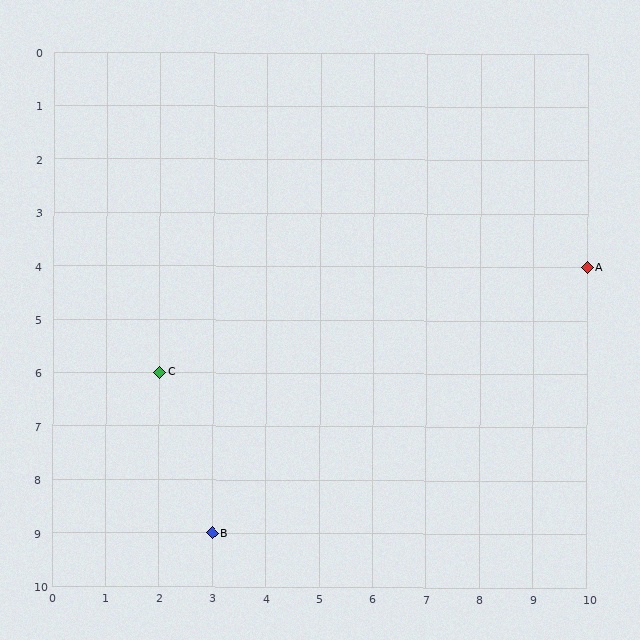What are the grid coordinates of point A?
Point A is at grid coordinates (10, 4).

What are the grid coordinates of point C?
Point C is at grid coordinates (2, 6).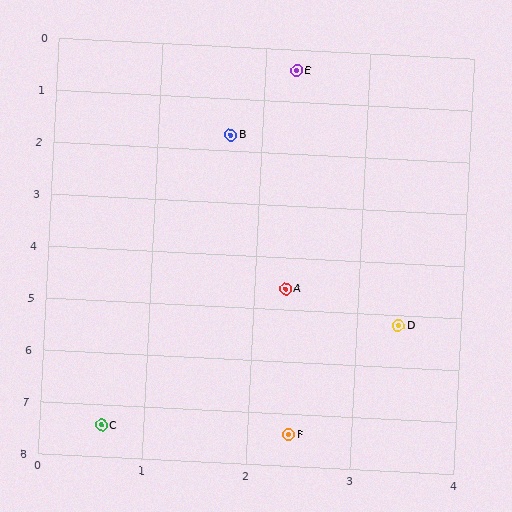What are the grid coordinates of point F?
Point F is at approximately (2.4, 7.4).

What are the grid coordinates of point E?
Point E is at approximately (2.3, 0.4).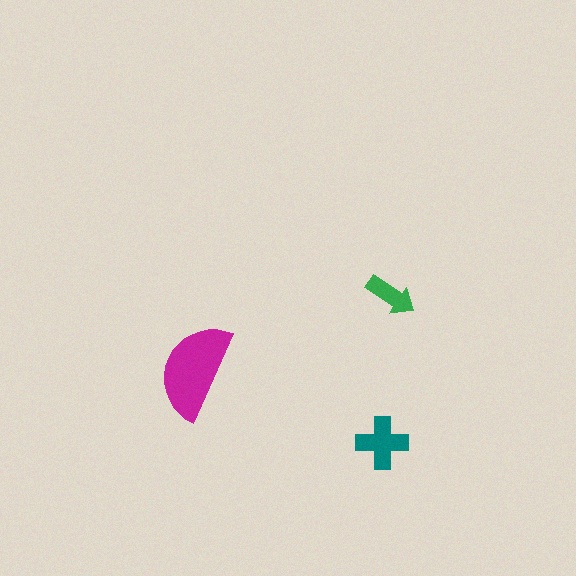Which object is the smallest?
The green arrow.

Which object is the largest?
The magenta semicircle.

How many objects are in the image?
There are 3 objects in the image.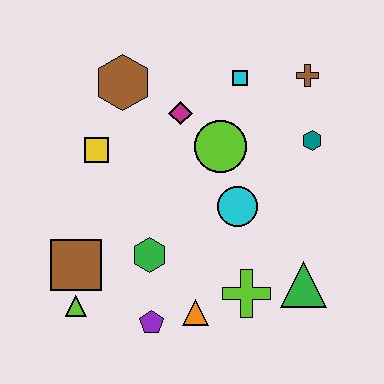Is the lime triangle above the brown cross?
No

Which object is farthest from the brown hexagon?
The green triangle is farthest from the brown hexagon.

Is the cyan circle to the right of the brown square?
Yes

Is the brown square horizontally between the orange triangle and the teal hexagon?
No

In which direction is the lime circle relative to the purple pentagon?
The lime circle is above the purple pentagon.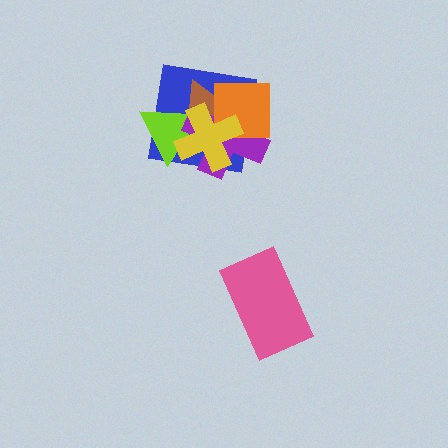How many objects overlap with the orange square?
4 objects overlap with the orange square.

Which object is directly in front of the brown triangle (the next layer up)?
The lime triangle is directly in front of the brown triangle.